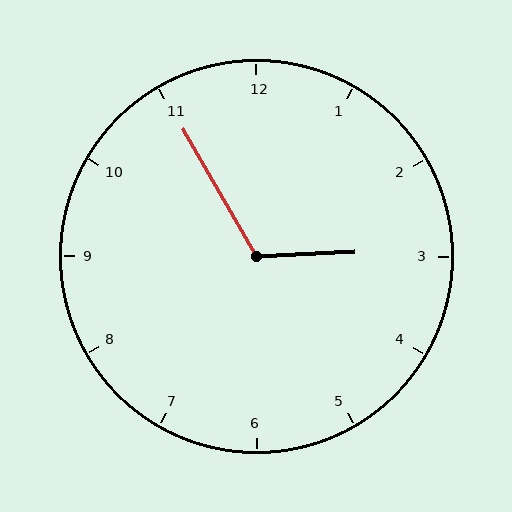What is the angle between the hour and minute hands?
Approximately 118 degrees.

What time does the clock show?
2:55.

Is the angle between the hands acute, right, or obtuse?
It is obtuse.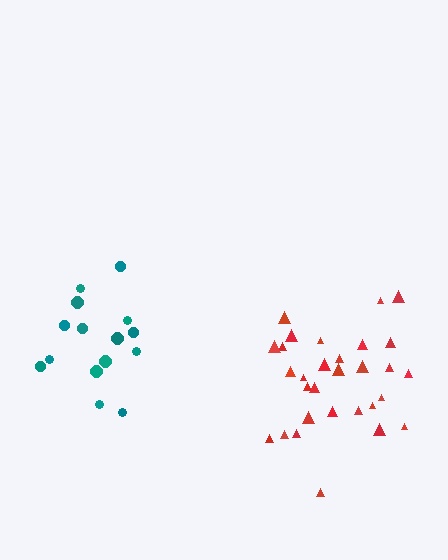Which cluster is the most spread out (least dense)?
Teal.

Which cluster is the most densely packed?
Red.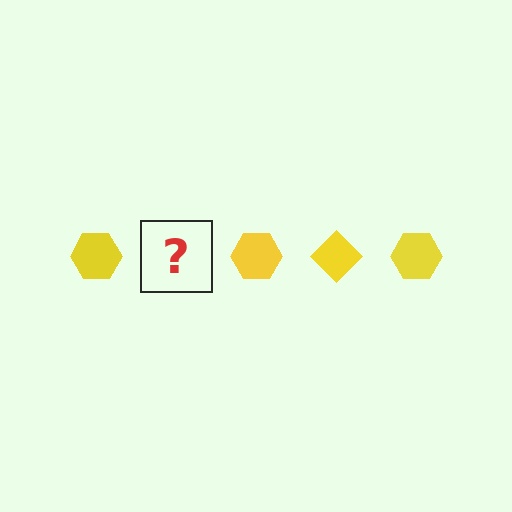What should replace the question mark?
The question mark should be replaced with a yellow diamond.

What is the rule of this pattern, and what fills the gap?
The rule is that the pattern cycles through hexagon, diamond shapes in yellow. The gap should be filled with a yellow diamond.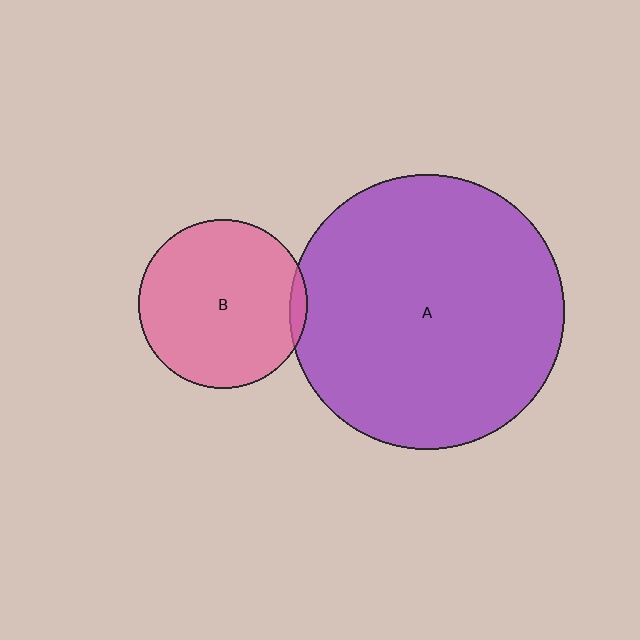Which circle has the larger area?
Circle A (purple).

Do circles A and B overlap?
Yes.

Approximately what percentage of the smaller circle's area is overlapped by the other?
Approximately 5%.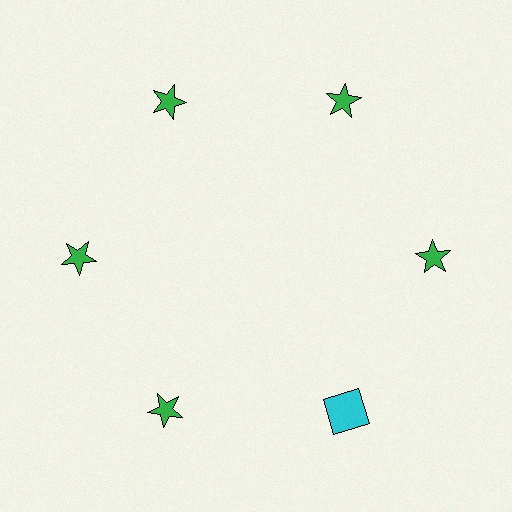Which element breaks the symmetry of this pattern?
The cyan square at roughly the 5 o'clock position breaks the symmetry. All other shapes are green stars.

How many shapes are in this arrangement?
There are 6 shapes arranged in a ring pattern.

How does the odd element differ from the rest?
It differs in both color (cyan instead of green) and shape (square instead of star).